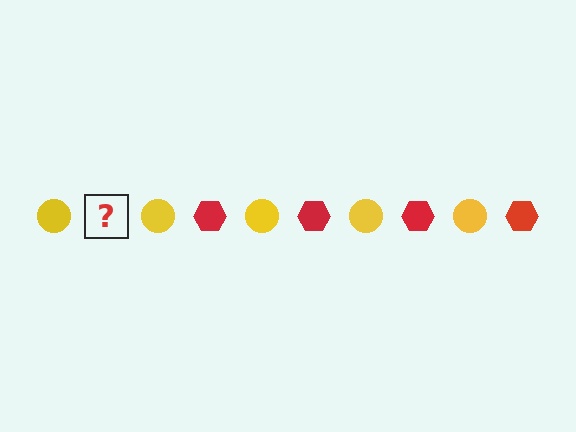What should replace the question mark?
The question mark should be replaced with a red hexagon.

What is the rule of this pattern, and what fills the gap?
The rule is that the pattern alternates between yellow circle and red hexagon. The gap should be filled with a red hexagon.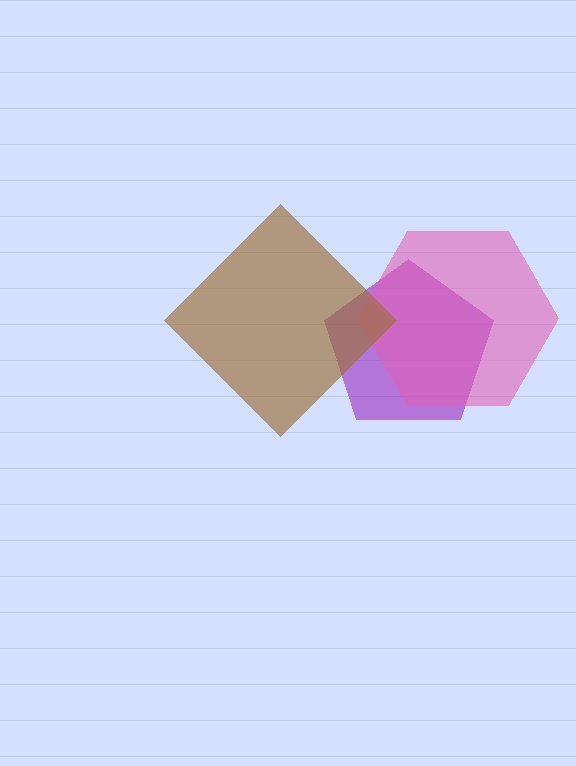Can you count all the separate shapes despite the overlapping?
Yes, there are 3 separate shapes.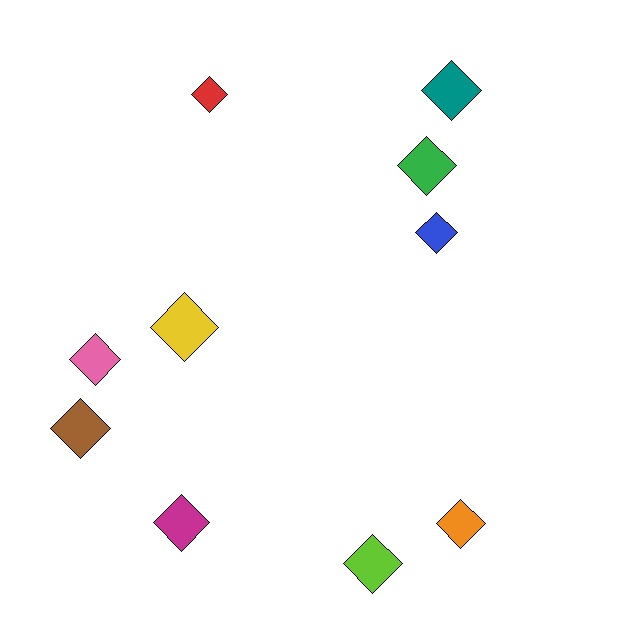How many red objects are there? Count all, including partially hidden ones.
There is 1 red object.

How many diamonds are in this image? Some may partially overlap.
There are 10 diamonds.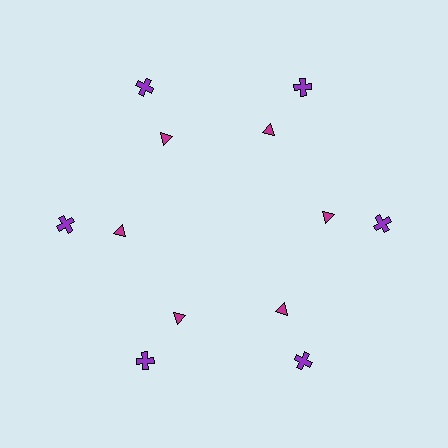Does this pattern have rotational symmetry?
Yes, this pattern has 6-fold rotational symmetry. It looks the same after rotating 60 degrees around the center.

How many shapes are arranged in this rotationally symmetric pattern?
There are 12 shapes, arranged in 6 groups of 2.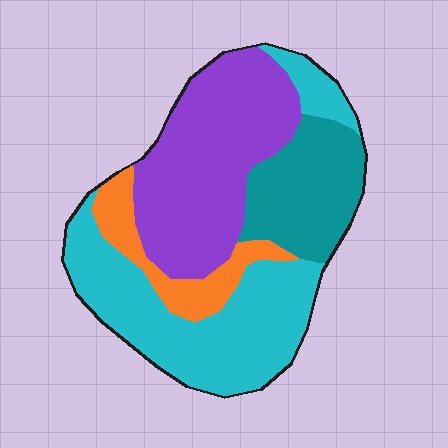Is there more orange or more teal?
Teal.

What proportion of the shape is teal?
Teal covers roughly 20% of the shape.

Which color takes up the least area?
Orange, at roughly 10%.